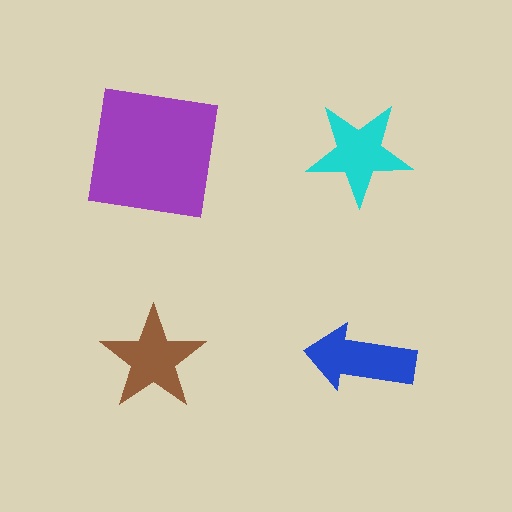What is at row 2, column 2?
A blue arrow.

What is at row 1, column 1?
A purple square.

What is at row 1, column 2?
A cyan star.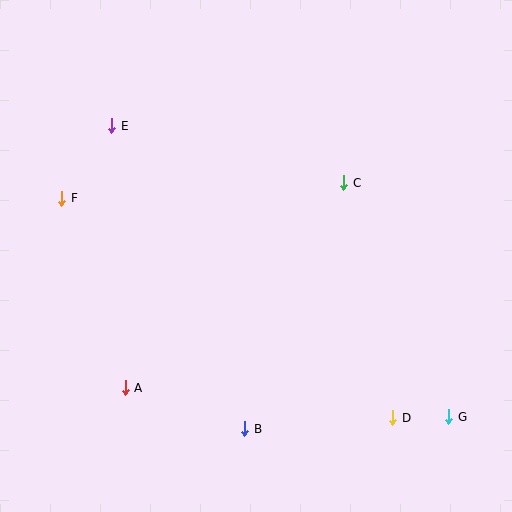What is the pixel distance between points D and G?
The distance between D and G is 56 pixels.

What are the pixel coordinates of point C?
Point C is at (344, 183).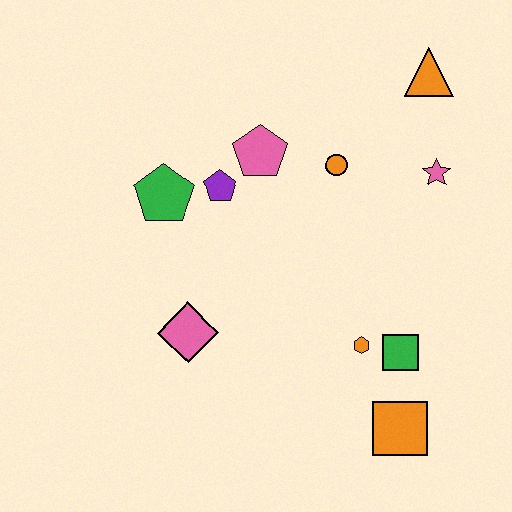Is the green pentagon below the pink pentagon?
Yes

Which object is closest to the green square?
The orange hexagon is closest to the green square.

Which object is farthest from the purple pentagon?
The orange square is farthest from the purple pentagon.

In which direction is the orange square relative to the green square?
The orange square is below the green square.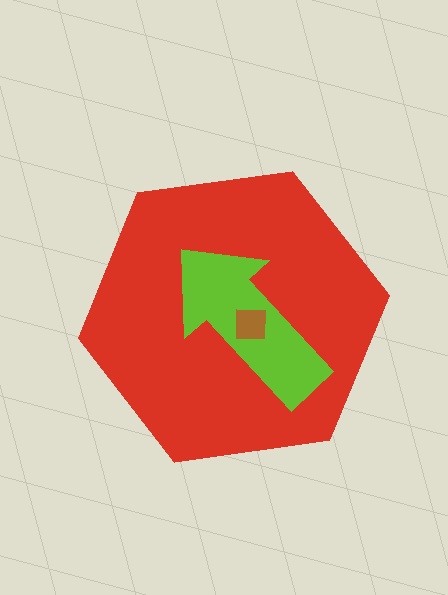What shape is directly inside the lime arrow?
The brown square.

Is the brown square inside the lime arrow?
Yes.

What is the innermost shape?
The brown square.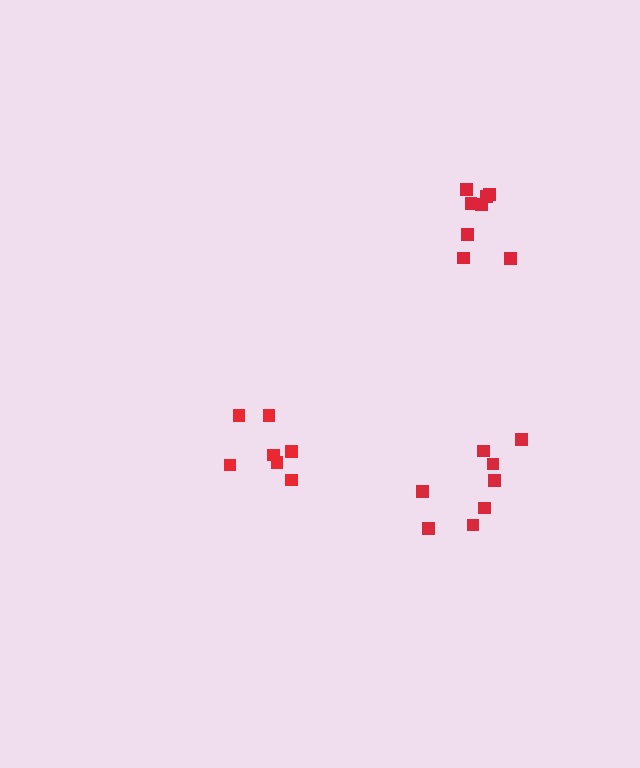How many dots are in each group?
Group 1: 8 dots, Group 2: 8 dots, Group 3: 7 dots (23 total).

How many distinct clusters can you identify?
There are 3 distinct clusters.